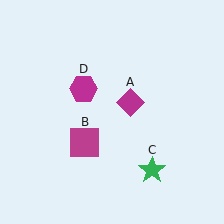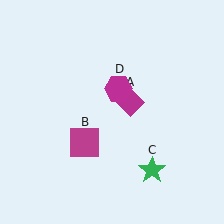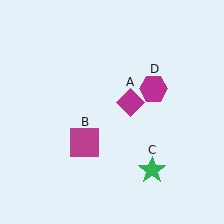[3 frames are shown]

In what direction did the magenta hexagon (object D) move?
The magenta hexagon (object D) moved right.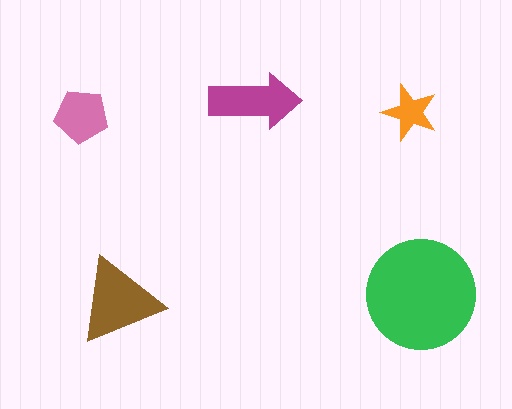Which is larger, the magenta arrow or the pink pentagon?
The magenta arrow.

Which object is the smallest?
The orange star.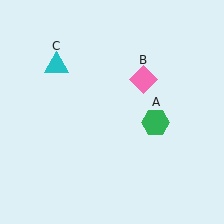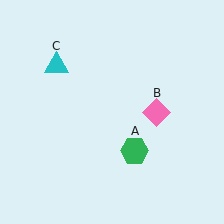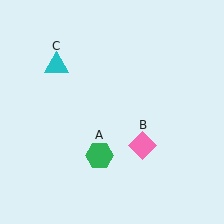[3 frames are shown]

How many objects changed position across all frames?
2 objects changed position: green hexagon (object A), pink diamond (object B).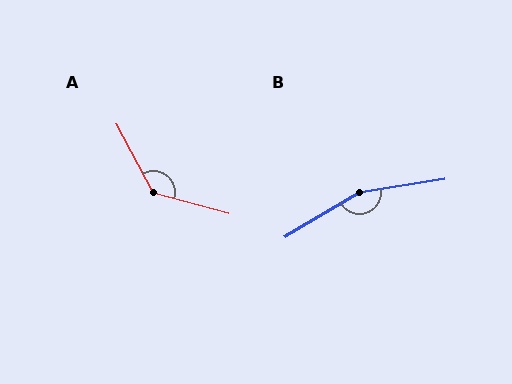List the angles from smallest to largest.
A (133°), B (158°).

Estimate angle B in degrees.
Approximately 158 degrees.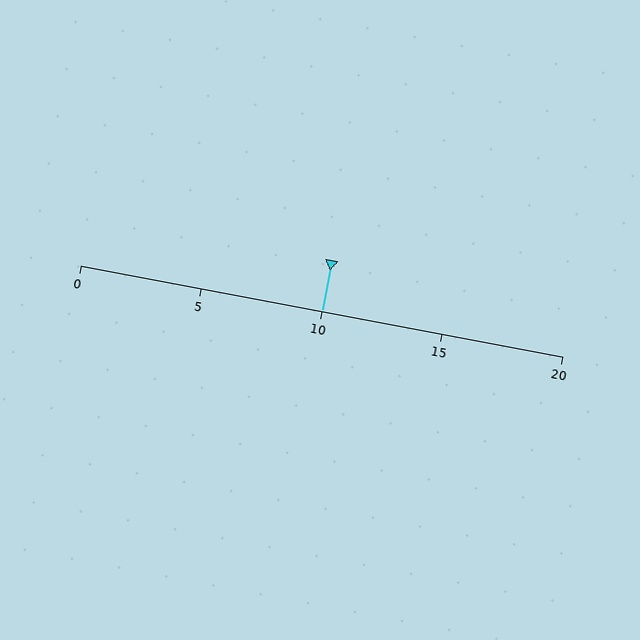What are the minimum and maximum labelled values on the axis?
The axis runs from 0 to 20.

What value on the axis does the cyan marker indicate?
The marker indicates approximately 10.